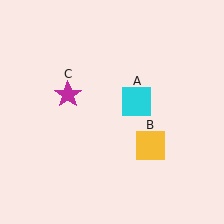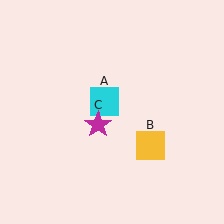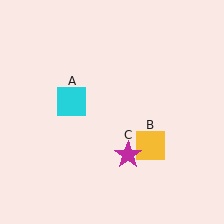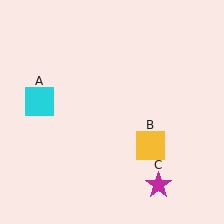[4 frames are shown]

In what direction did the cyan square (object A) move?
The cyan square (object A) moved left.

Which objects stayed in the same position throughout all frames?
Yellow square (object B) remained stationary.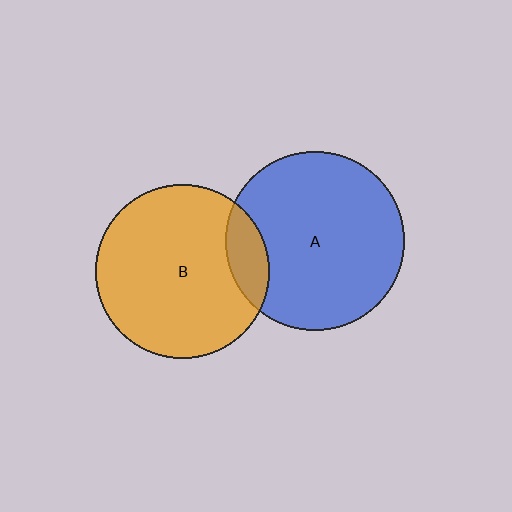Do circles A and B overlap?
Yes.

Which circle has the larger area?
Circle A (blue).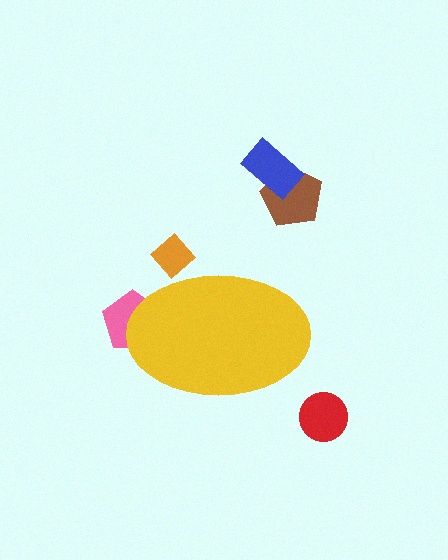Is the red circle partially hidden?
No, the red circle is fully visible.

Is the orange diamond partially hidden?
Yes, the orange diamond is partially hidden behind the yellow ellipse.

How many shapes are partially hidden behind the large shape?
2 shapes are partially hidden.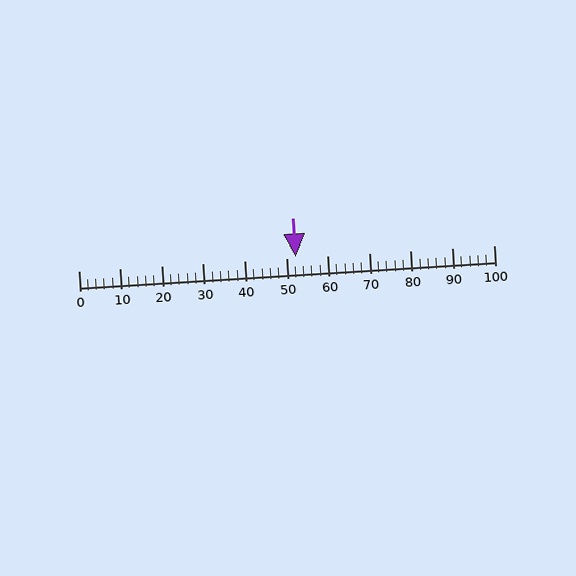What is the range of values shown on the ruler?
The ruler shows values from 0 to 100.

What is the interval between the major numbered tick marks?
The major tick marks are spaced 10 units apart.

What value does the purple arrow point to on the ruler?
The purple arrow points to approximately 52.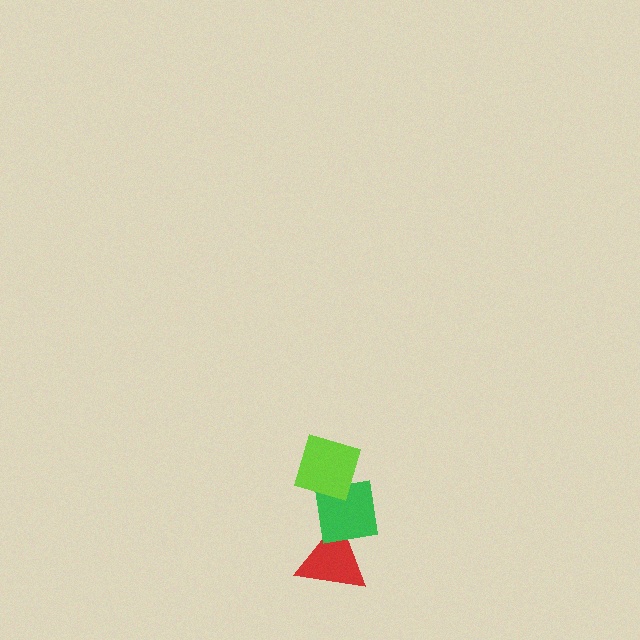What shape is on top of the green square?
The lime diamond is on top of the green square.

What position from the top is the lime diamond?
The lime diamond is 1st from the top.